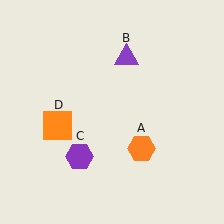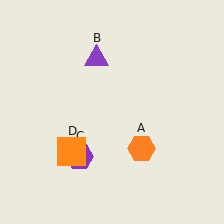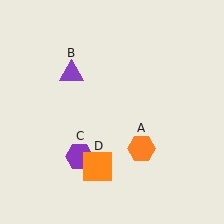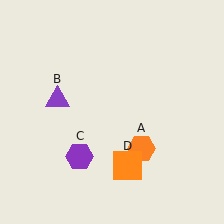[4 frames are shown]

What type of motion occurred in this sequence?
The purple triangle (object B), orange square (object D) rotated counterclockwise around the center of the scene.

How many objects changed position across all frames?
2 objects changed position: purple triangle (object B), orange square (object D).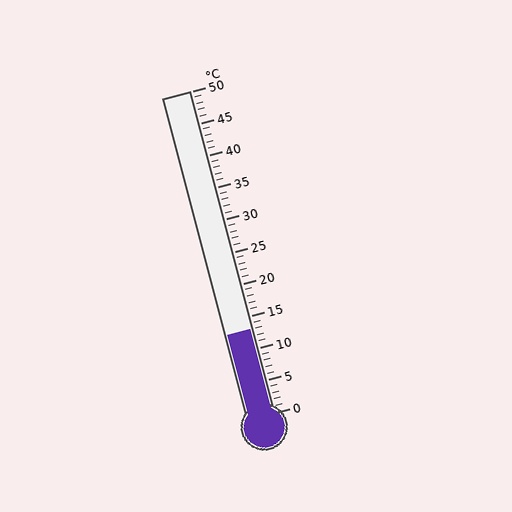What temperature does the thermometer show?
The thermometer shows approximately 13°C.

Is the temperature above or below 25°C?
The temperature is below 25°C.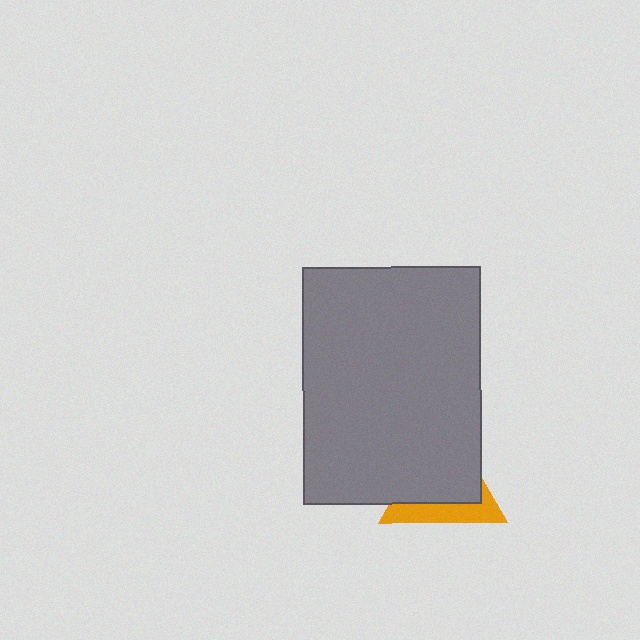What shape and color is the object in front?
The object in front is a gray rectangle.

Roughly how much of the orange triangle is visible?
A small part of it is visible (roughly 32%).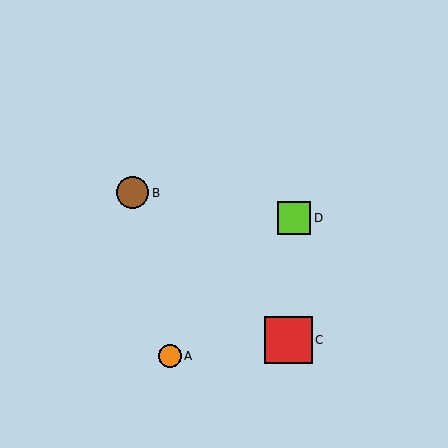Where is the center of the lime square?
The center of the lime square is at (294, 218).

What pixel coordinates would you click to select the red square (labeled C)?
Click at (288, 340) to select the red square C.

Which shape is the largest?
The red square (labeled C) is the largest.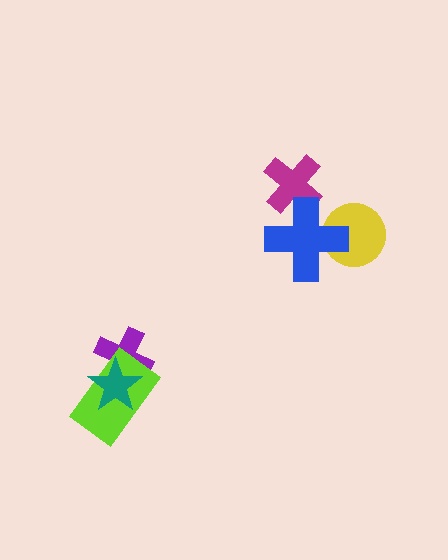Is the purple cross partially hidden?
Yes, it is partially covered by another shape.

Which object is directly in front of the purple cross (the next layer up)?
The lime rectangle is directly in front of the purple cross.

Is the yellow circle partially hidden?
Yes, it is partially covered by another shape.